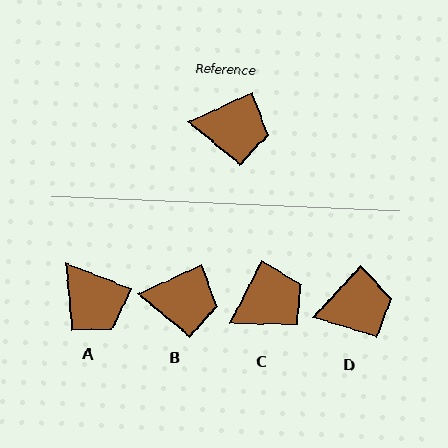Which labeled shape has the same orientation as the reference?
B.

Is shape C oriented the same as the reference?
No, it is off by about 38 degrees.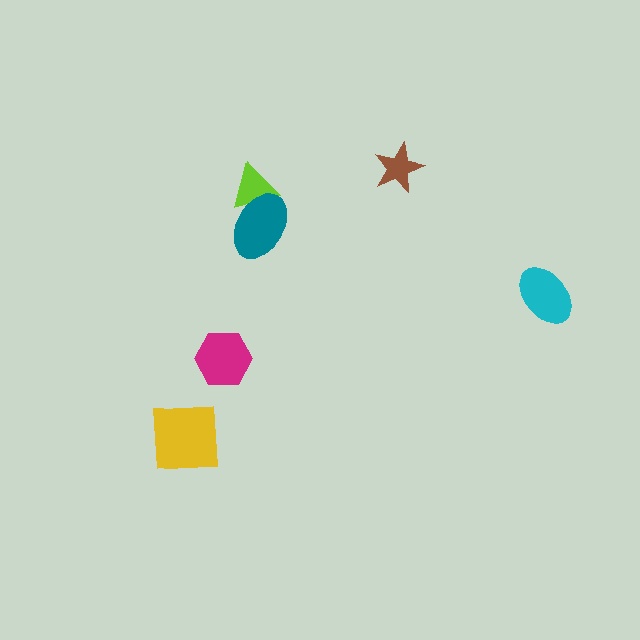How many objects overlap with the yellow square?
0 objects overlap with the yellow square.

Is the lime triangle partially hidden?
Yes, it is partially covered by another shape.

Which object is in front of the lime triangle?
The teal ellipse is in front of the lime triangle.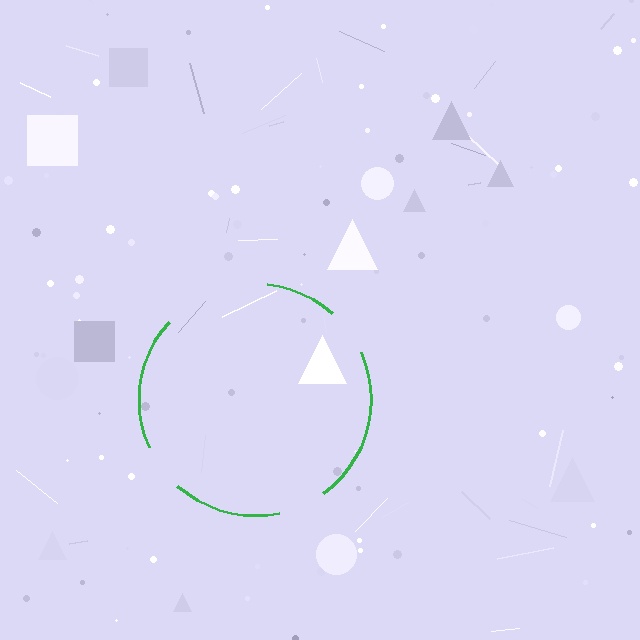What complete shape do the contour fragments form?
The contour fragments form a circle.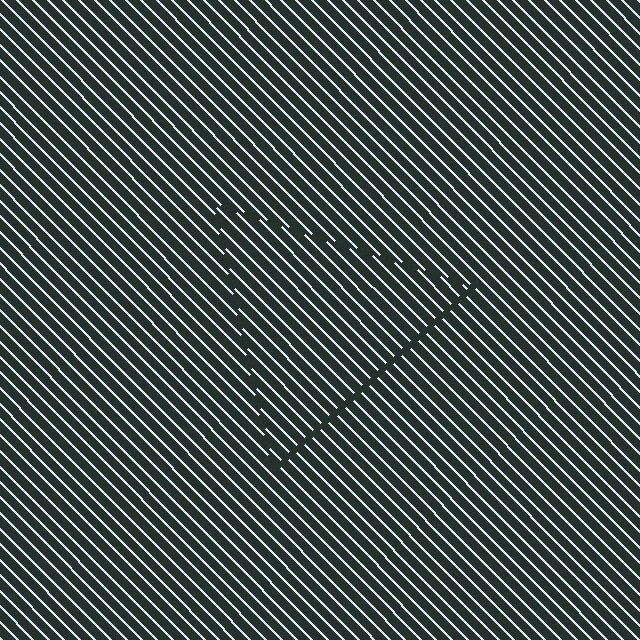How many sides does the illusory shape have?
3 sides — the line-ends trace a triangle.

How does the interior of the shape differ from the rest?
The interior of the shape contains the same grating, shifted by half a period — the contour is defined by the phase discontinuity where line-ends from the inner and outer gratings abut.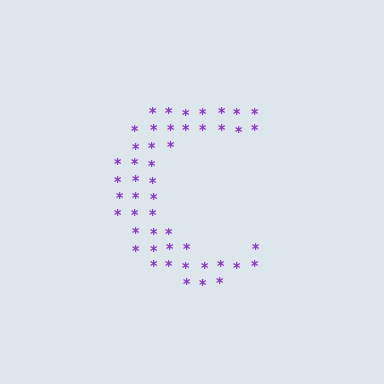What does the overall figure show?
The overall figure shows the letter C.